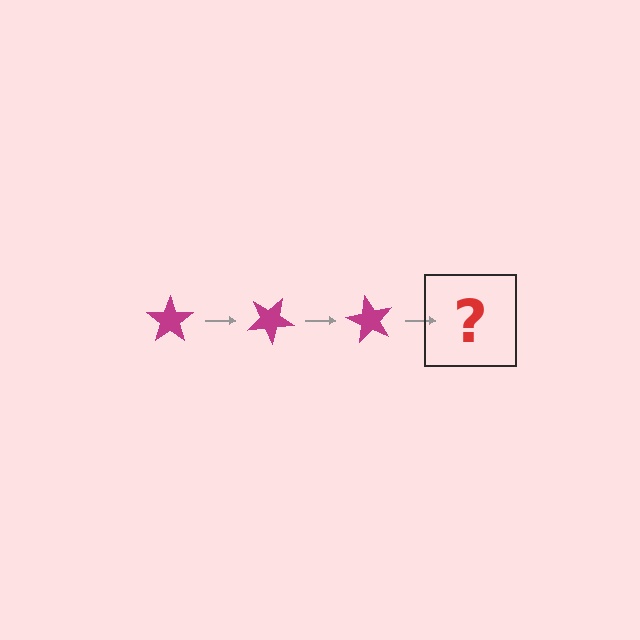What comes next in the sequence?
The next element should be a magenta star rotated 90 degrees.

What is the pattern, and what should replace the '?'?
The pattern is that the star rotates 30 degrees each step. The '?' should be a magenta star rotated 90 degrees.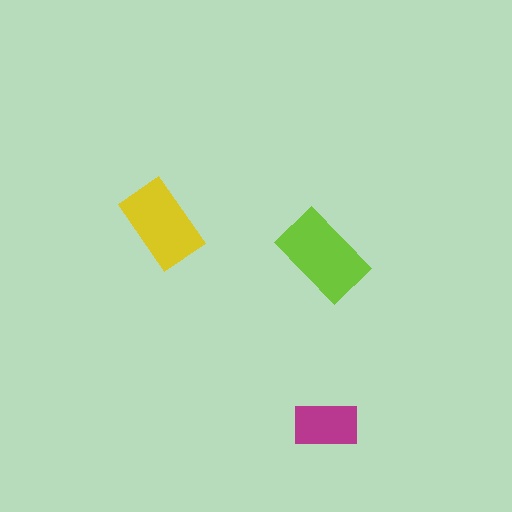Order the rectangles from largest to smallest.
the lime one, the yellow one, the magenta one.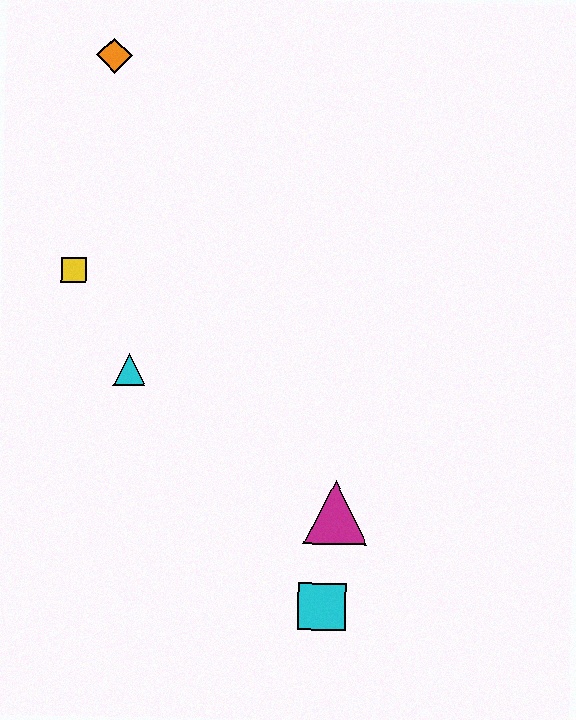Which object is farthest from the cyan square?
The orange diamond is farthest from the cyan square.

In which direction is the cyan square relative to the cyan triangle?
The cyan square is below the cyan triangle.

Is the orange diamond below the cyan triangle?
No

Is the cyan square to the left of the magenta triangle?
Yes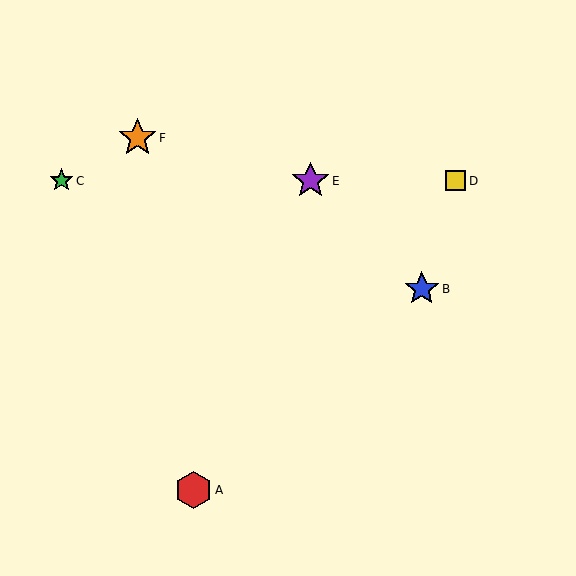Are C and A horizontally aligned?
No, C is at y≈181 and A is at y≈490.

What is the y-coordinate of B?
Object B is at y≈289.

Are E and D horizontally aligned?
Yes, both are at y≈181.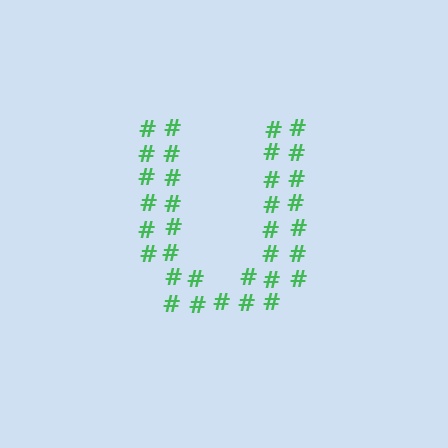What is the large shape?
The large shape is the letter U.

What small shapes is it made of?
It is made of small hash symbols.